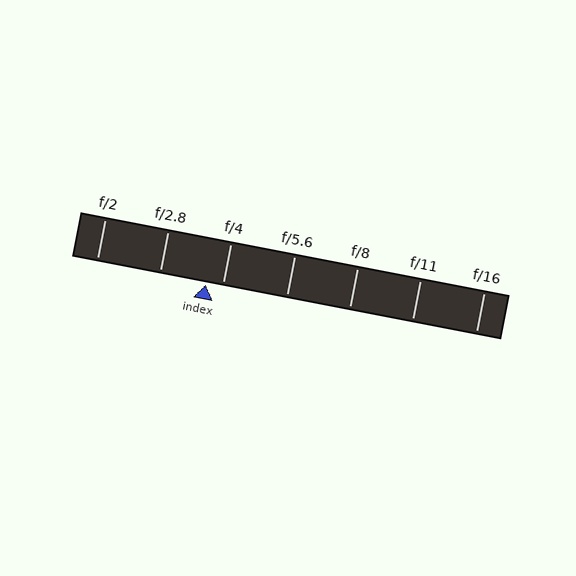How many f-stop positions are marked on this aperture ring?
There are 7 f-stop positions marked.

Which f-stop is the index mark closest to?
The index mark is closest to f/4.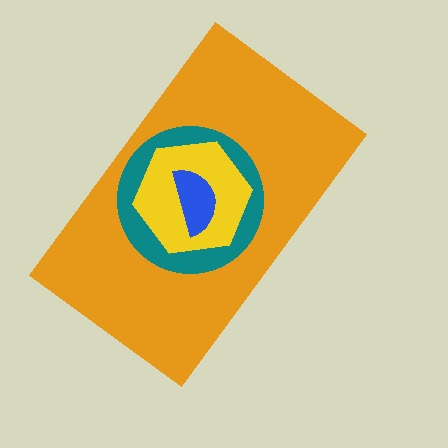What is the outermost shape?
The orange rectangle.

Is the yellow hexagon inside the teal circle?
Yes.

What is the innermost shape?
The blue semicircle.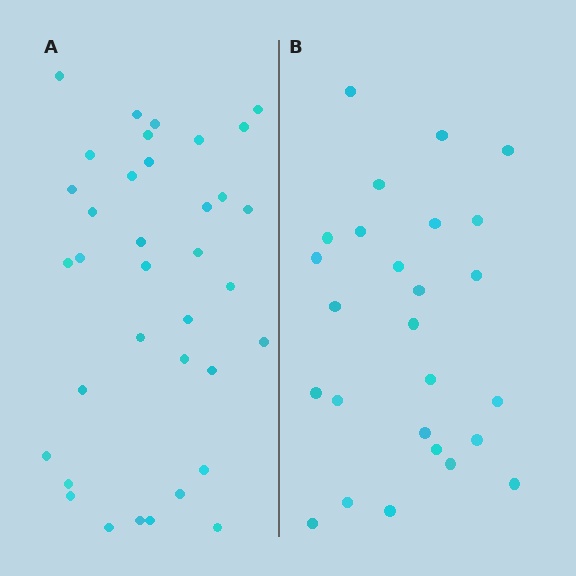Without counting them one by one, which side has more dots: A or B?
Region A (the left region) has more dots.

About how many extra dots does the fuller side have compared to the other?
Region A has roughly 10 or so more dots than region B.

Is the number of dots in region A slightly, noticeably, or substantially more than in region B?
Region A has noticeably more, but not dramatically so. The ratio is roughly 1.4 to 1.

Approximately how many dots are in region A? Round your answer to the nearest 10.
About 40 dots. (The exact count is 36, which rounds to 40.)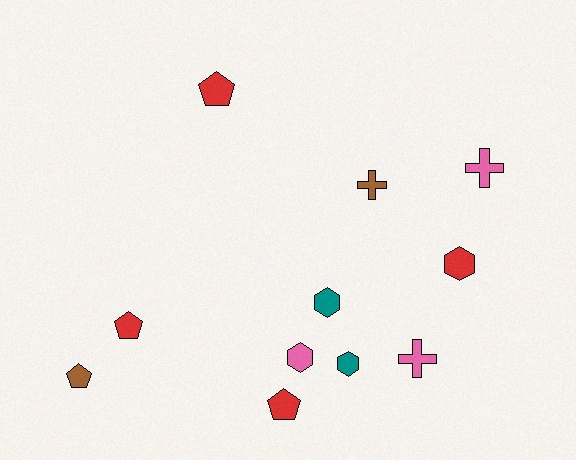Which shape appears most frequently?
Pentagon, with 4 objects.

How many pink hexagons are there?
There is 1 pink hexagon.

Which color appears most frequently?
Red, with 4 objects.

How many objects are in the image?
There are 11 objects.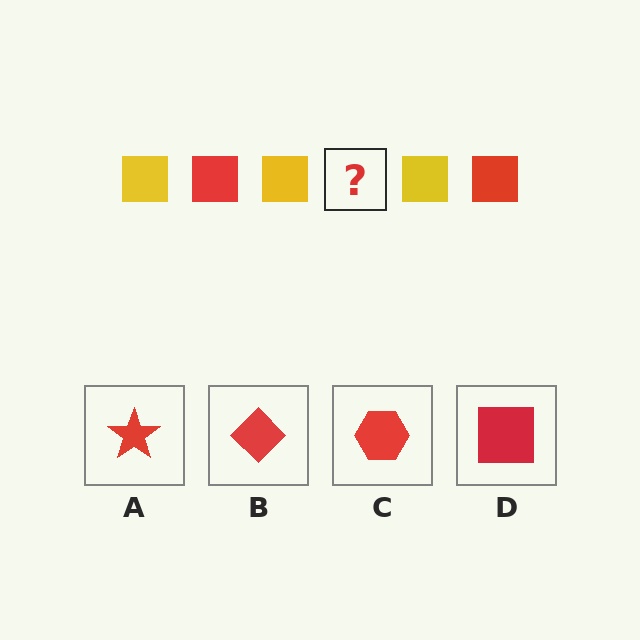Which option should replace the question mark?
Option D.